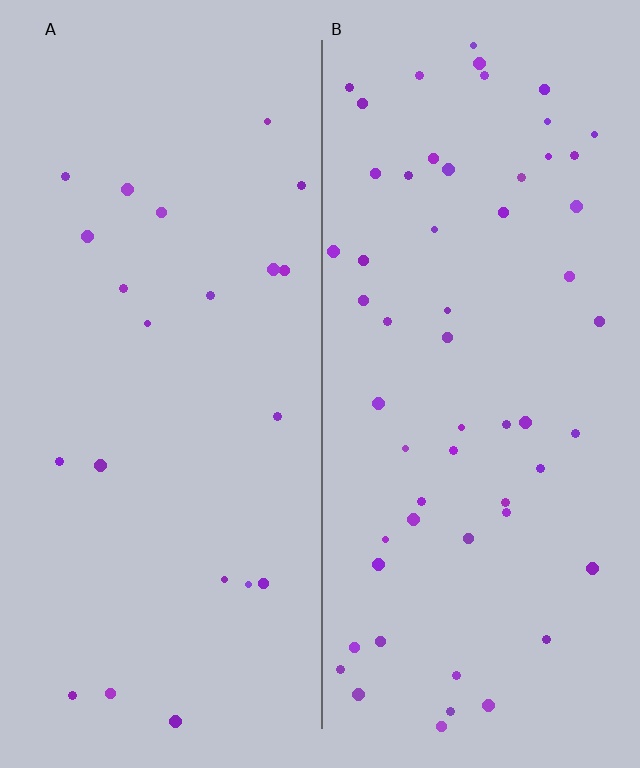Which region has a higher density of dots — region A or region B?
B (the right).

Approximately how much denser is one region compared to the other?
Approximately 2.6× — region B over region A.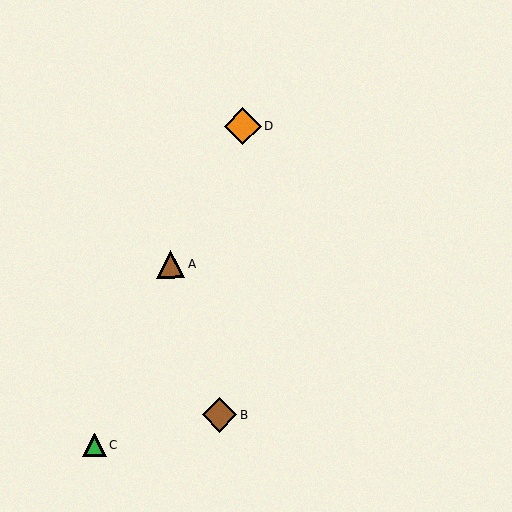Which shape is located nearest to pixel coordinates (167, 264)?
The brown triangle (labeled A) at (171, 264) is nearest to that location.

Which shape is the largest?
The orange diamond (labeled D) is the largest.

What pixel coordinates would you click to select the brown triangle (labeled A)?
Click at (171, 264) to select the brown triangle A.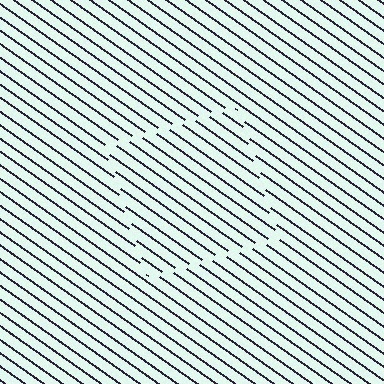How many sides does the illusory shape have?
4 sides — the line-ends trace a square.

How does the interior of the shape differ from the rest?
The interior of the shape contains the same grating, shifted by half a period — the contour is defined by the phase discontinuity where line-ends from the inner and outer gratings abut.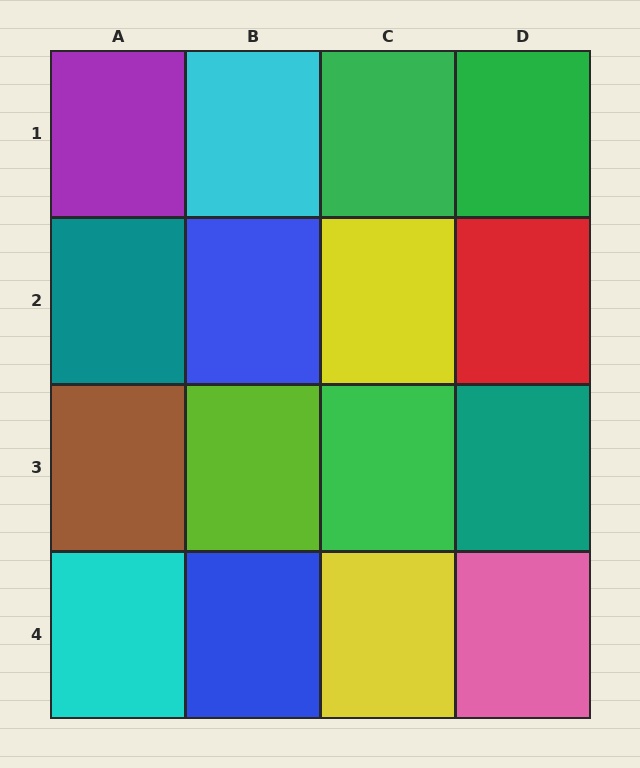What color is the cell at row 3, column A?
Brown.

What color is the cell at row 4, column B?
Blue.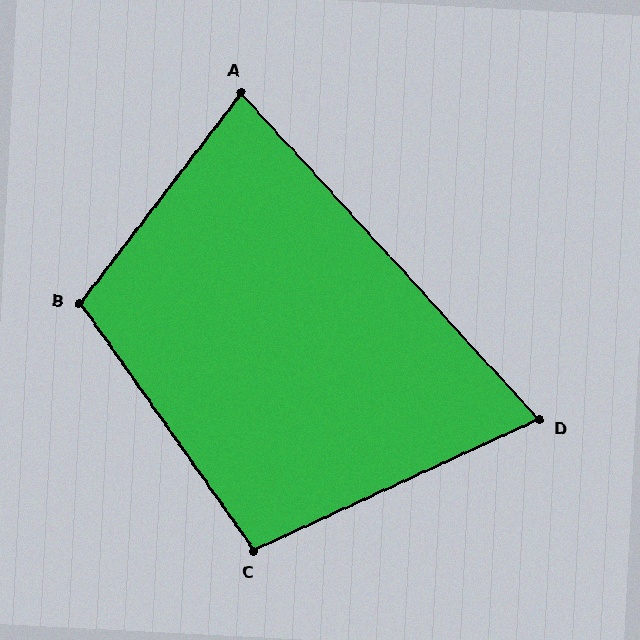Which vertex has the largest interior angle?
B, at approximately 108 degrees.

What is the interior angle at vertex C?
Approximately 100 degrees (obtuse).